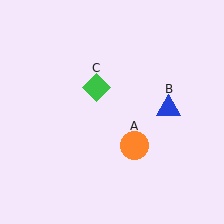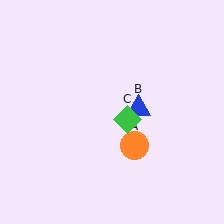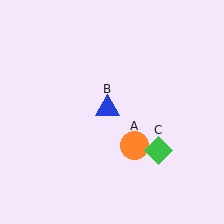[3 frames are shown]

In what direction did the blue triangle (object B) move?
The blue triangle (object B) moved left.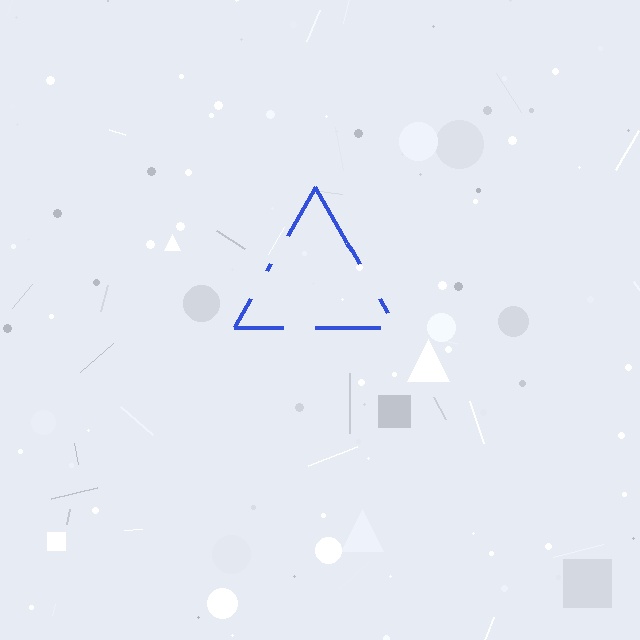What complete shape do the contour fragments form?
The contour fragments form a triangle.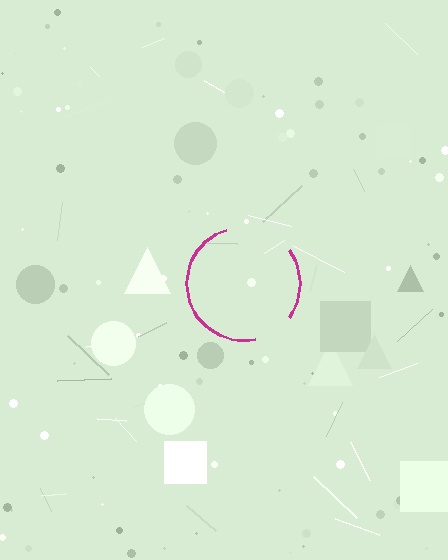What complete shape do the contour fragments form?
The contour fragments form a circle.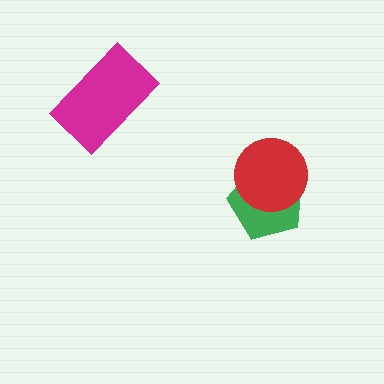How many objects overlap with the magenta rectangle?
0 objects overlap with the magenta rectangle.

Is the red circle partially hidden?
No, no other shape covers it.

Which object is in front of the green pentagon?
The red circle is in front of the green pentagon.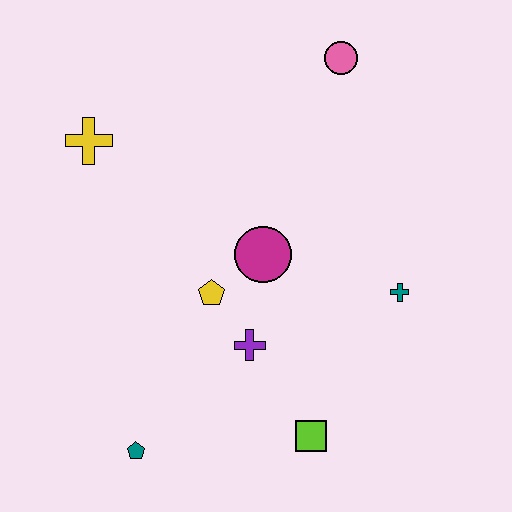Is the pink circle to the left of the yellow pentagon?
No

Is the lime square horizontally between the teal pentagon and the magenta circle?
No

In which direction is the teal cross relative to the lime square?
The teal cross is above the lime square.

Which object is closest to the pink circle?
The magenta circle is closest to the pink circle.